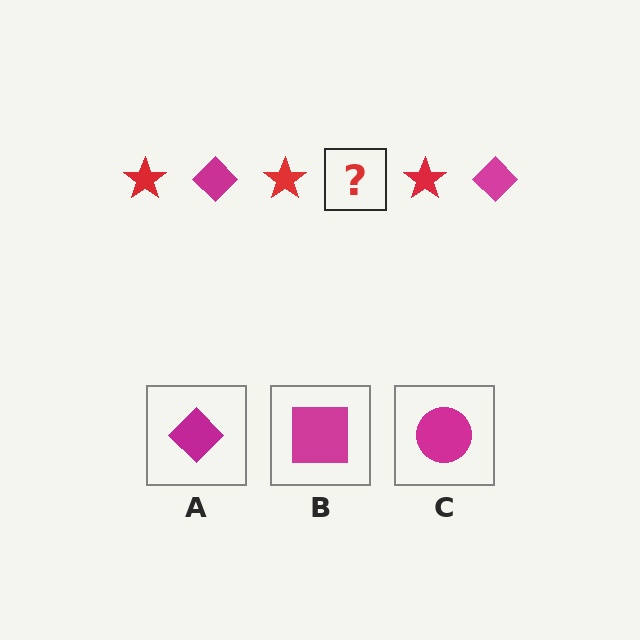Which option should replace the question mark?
Option A.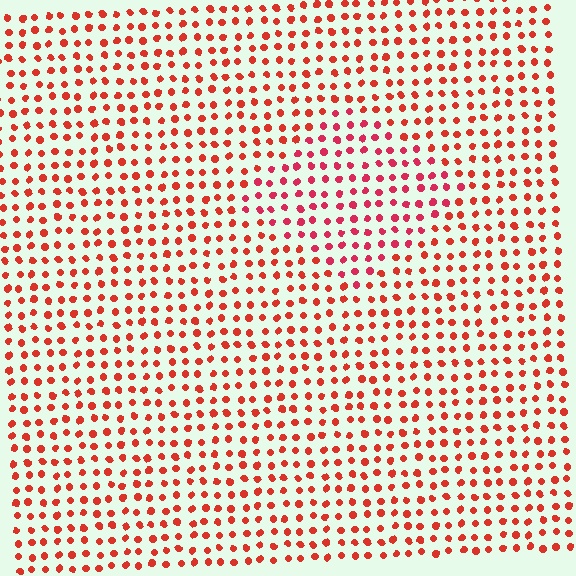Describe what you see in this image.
The image is filled with small red elements in a uniform arrangement. A diamond-shaped region is visible where the elements are tinted to a slightly different hue, forming a subtle color boundary.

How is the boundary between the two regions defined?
The boundary is defined purely by a slight shift in hue (about 20 degrees). Spacing, size, and orientation are identical on both sides.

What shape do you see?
I see a diamond.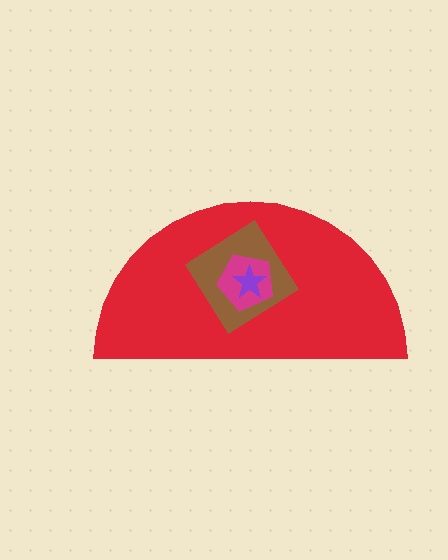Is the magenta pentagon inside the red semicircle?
Yes.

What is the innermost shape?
The purple star.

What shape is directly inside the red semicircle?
The brown diamond.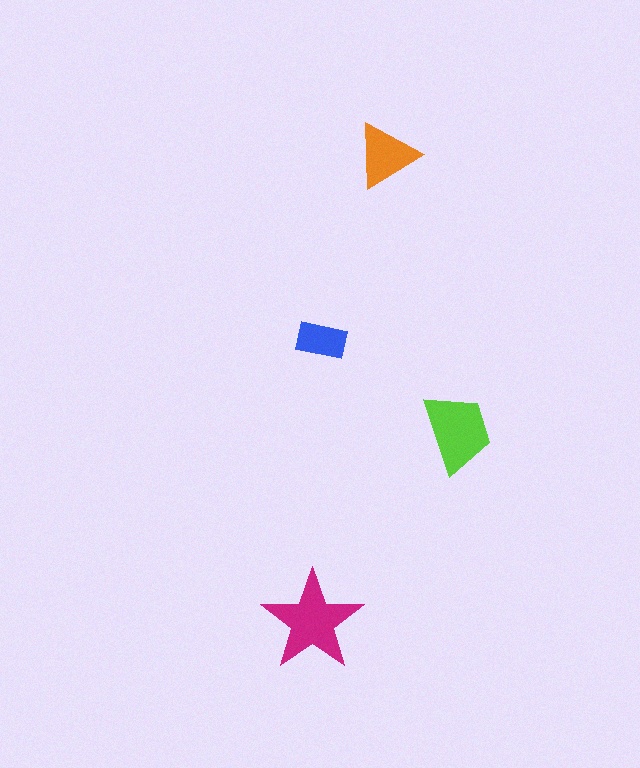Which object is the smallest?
The blue rectangle.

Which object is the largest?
The magenta star.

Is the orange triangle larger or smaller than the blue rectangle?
Larger.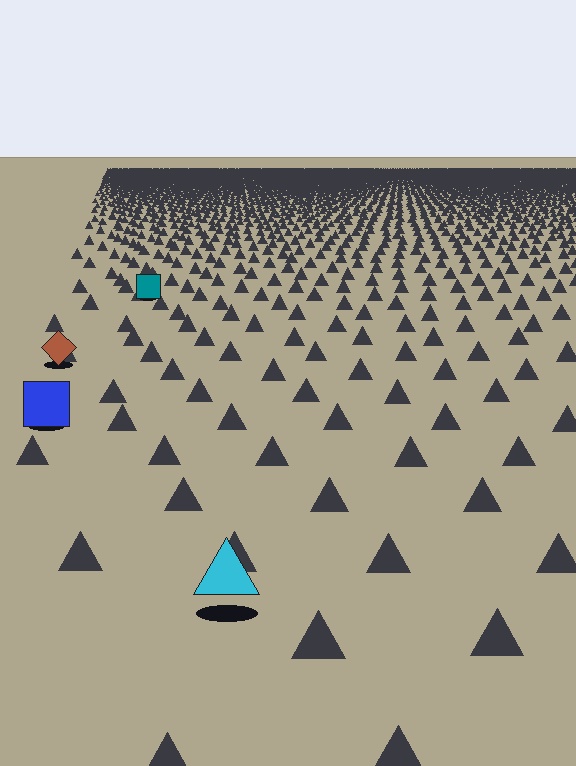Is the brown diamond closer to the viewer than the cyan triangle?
No. The cyan triangle is closer — you can tell from the texture gradient: the ground texture is coarser near it.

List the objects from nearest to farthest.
From nearest to farthest: the cyan triangle, the blue square, the brown diamond, the teal square.